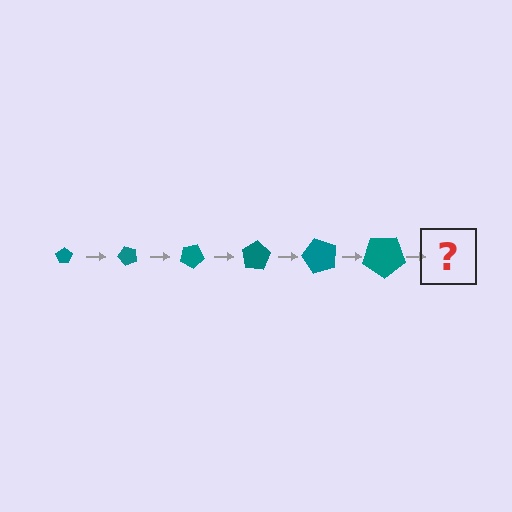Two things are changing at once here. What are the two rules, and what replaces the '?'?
The two rules are that the pentagon grows larger each step and it rotates 50 degrees each step. The '?' should be a pentagon, larger than the previous one and rotated 300 degrees from the start.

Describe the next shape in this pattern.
It should be a pentagon, larger than the previous one and rotated 300 degrees from the start.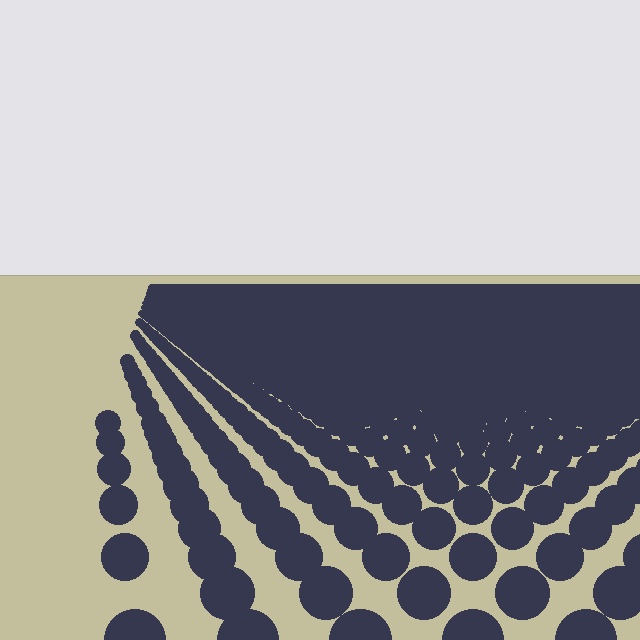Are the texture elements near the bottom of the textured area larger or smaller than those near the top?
Larger. Near the bottom, elements are closer to the viewer and appear at a bigger on-screen size.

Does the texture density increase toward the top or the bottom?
Density increases toward the top.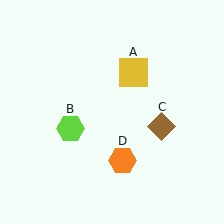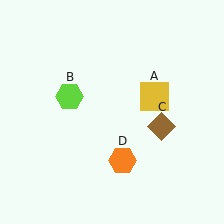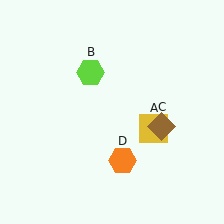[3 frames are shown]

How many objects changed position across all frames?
2 objects changed position: yellow square (object A), lime hexagon (object B).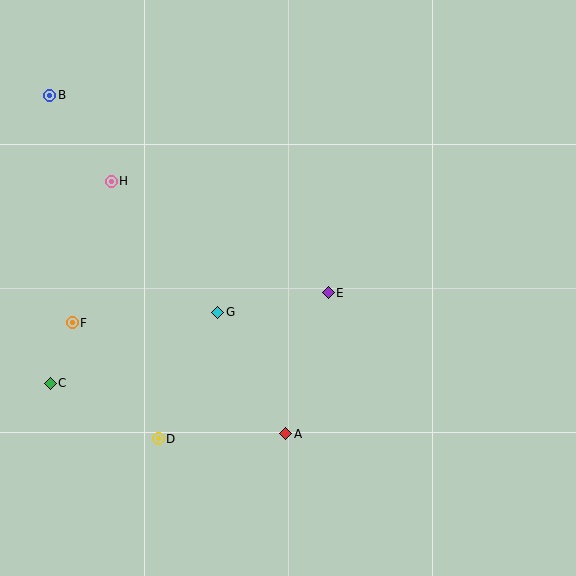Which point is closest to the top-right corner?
Point E is closest to the top-right corner.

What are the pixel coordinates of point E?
Point E is at (328, 293).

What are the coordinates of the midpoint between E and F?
The midpoint between E and F is at (200, 308).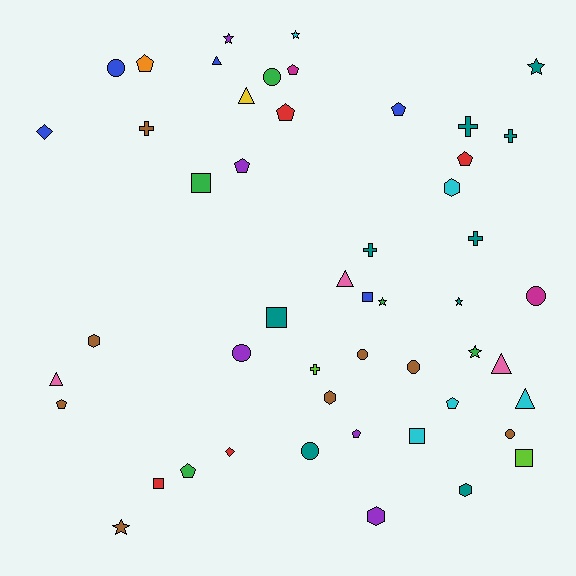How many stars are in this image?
There are 7 stars.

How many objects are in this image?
There are 50 objects.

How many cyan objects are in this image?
There are 5 cyan objects.